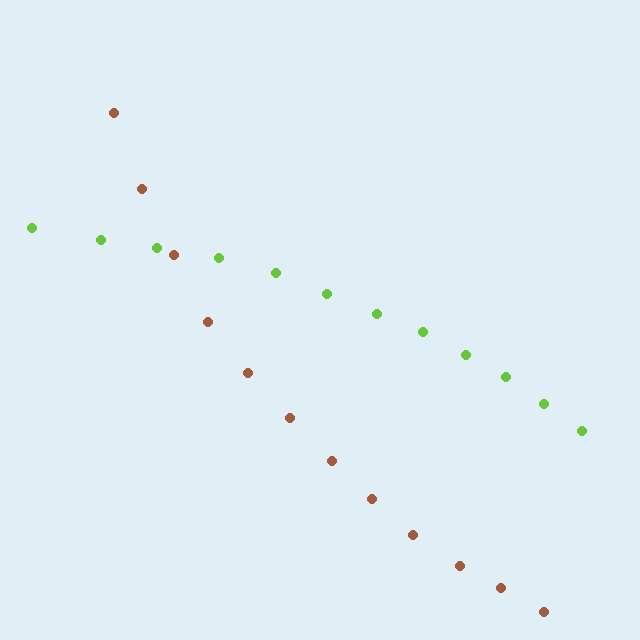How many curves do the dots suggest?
There are 2 distinct paths.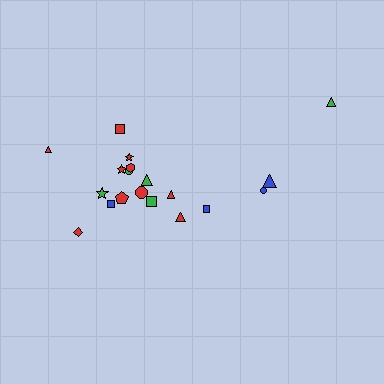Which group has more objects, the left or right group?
The left group.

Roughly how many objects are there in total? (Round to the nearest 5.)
Roughly 20 objects in total.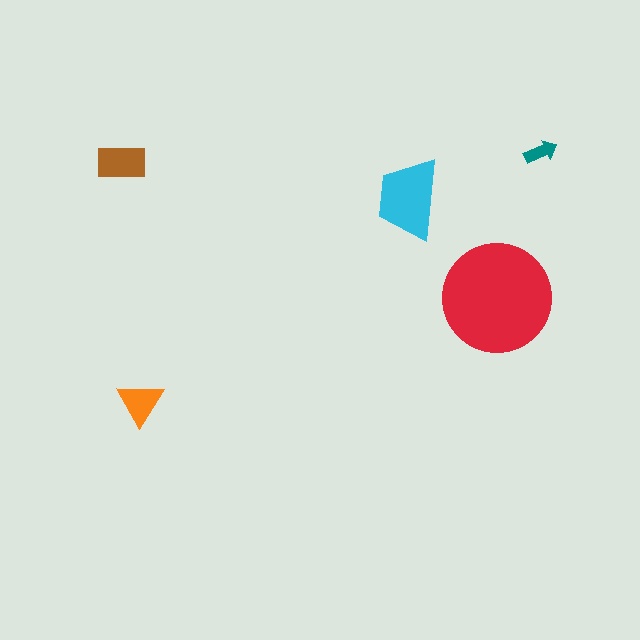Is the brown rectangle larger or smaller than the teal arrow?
Larger.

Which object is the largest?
The red circle.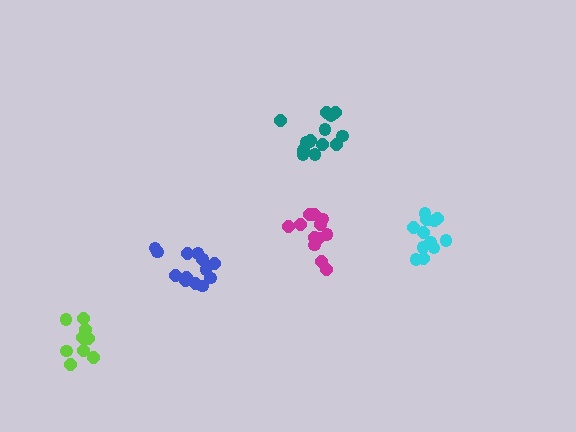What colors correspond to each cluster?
The clusters are colored: blue, teal, magenta, cyan, lime.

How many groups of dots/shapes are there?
There are 5 groups.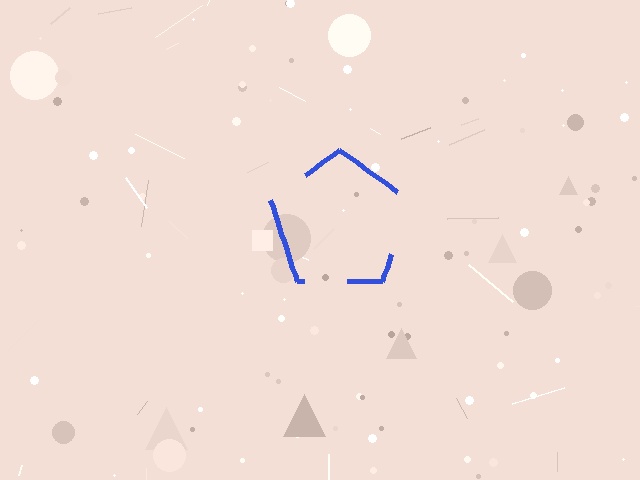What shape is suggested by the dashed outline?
The dashed outline suggests a pentagon.